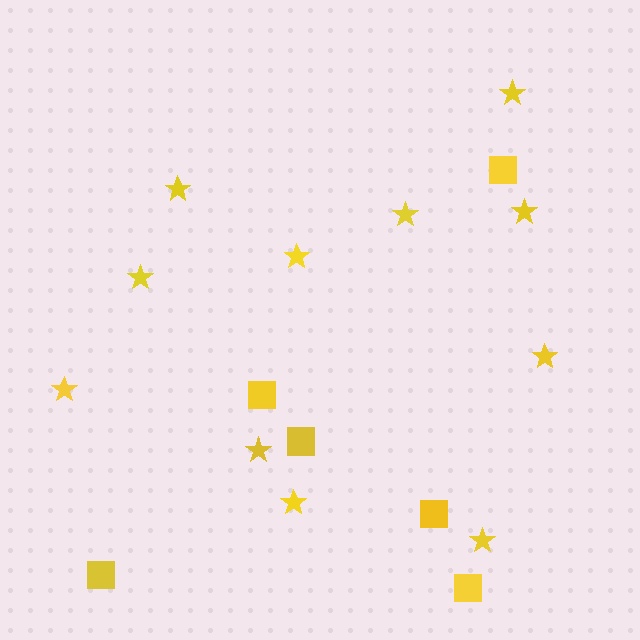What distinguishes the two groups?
There are 2 groups: one group of stars (11) and one group of squares (6).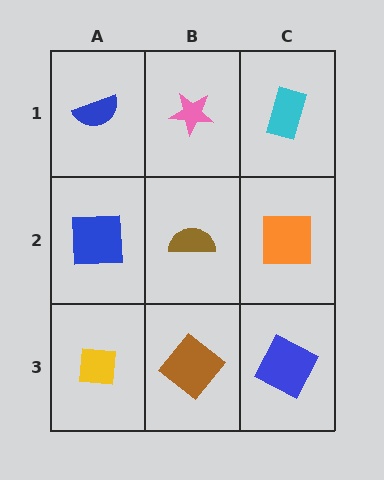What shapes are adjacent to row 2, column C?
A cyan rectangle (row 1, column C), a blue square (row 3, column C), a brown semicircle (row 2, column B).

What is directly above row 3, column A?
A blue square.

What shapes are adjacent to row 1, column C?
An orange square (row 2, column C), a pink star (row 1, column B).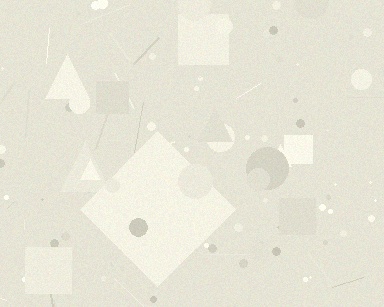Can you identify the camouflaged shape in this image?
The camouflaged shape is a diamond.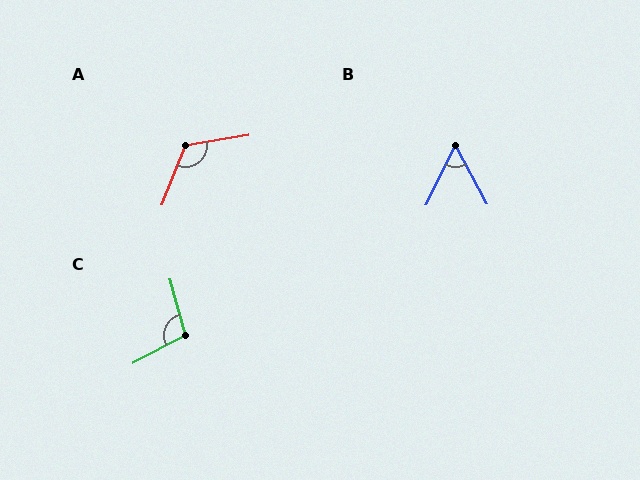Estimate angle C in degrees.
Approximately 102 degrees.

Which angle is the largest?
A, at approximately 121 degrees.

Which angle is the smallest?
B, at approximately 55 degrees.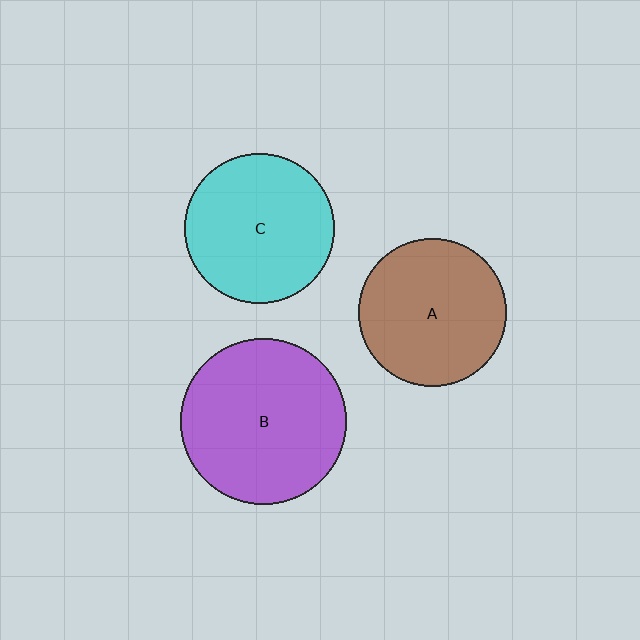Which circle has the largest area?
Circle B (purple).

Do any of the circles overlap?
No, none of the circles overlap.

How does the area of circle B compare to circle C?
Approximately 1.2 times.